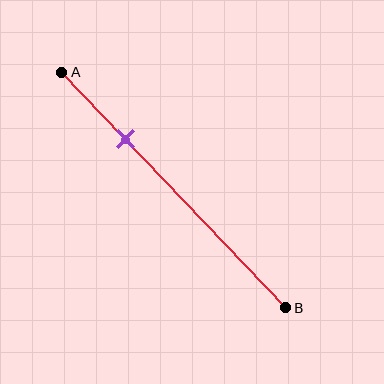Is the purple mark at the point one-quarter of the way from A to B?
No, the mark is at about 30% from A, not at the 25% one-quarter point.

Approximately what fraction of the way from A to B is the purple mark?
The purple mark is approximately 30% of the way from A to B.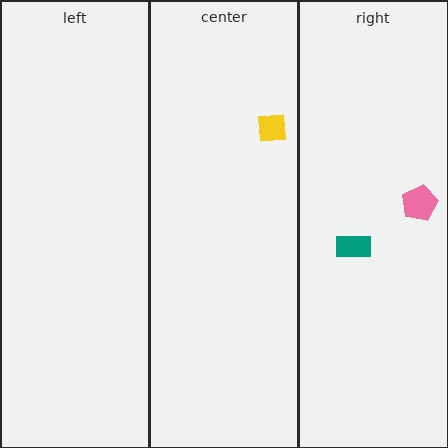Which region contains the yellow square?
The center region.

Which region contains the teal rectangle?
The right region.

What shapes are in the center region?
The yellow square.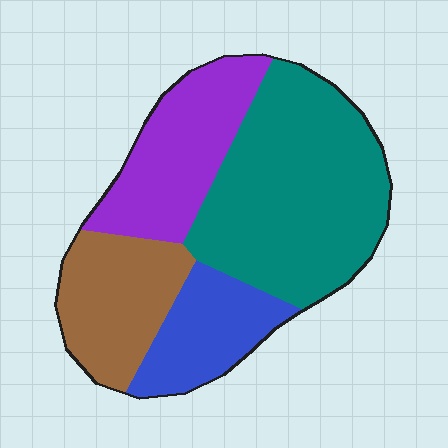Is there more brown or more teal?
Teal.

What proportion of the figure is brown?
Brown covers about 20% of the figure.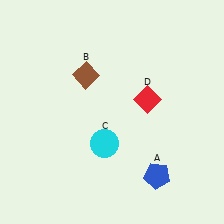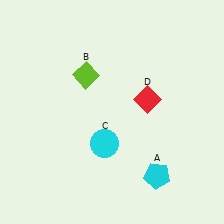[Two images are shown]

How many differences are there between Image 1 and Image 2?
There are 2 differences between the two images.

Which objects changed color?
A changed from blue to cyan. B changed from brown to lime.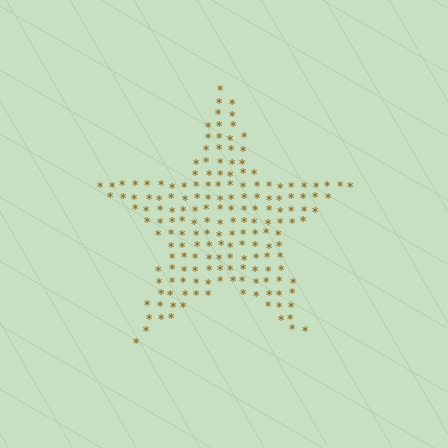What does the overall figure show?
The overall figure shows a star.